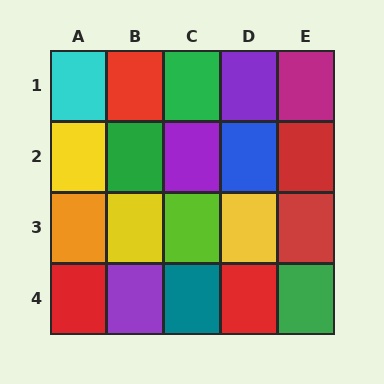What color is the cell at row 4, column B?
Purple.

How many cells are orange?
1 cell is orange.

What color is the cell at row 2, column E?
Red.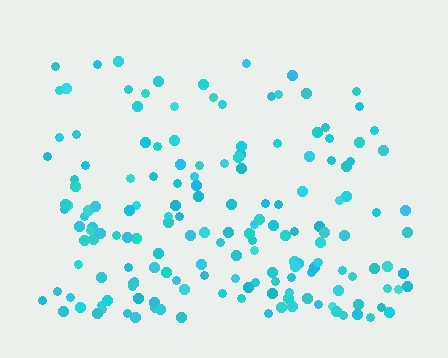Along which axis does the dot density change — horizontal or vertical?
Vertical.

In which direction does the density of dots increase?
From top to bottom, with the bottom side densest.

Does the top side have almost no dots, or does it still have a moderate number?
Still a moderate number, just noticeably fewer than the bottom.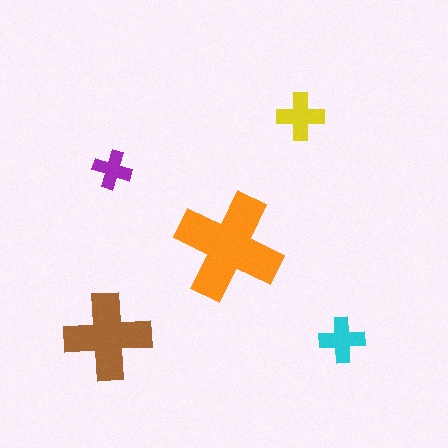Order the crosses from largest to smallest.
the orange one, the brown one, the yellow one, the cyan one, the purple one.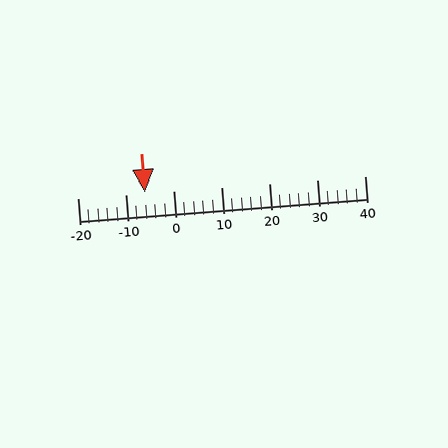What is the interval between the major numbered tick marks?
The major tick marks are spaced 10 units apart.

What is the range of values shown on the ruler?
The ruler shows values from -20 to 40.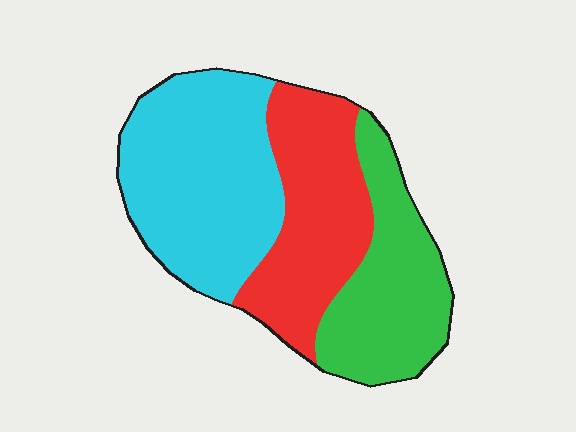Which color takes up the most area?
Cyan, at roughly 40%.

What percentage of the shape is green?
Green takes up about one quarter (1/4) of the shape.